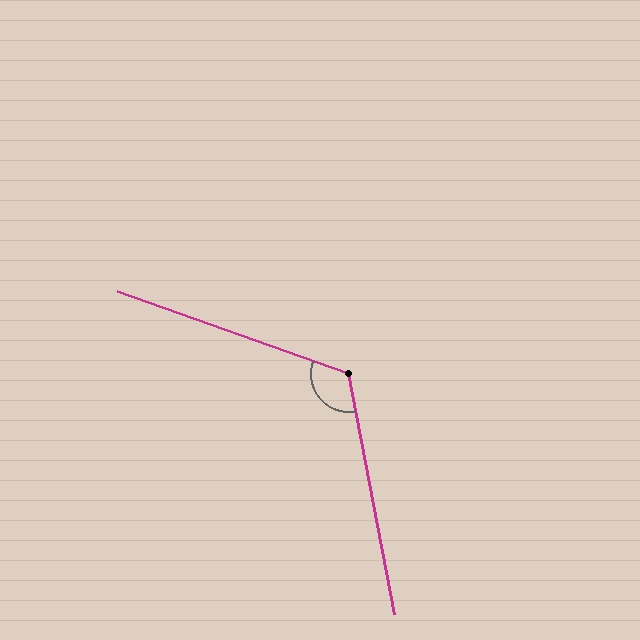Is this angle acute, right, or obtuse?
It is obtuse.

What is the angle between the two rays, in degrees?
Approximately 120 degrees.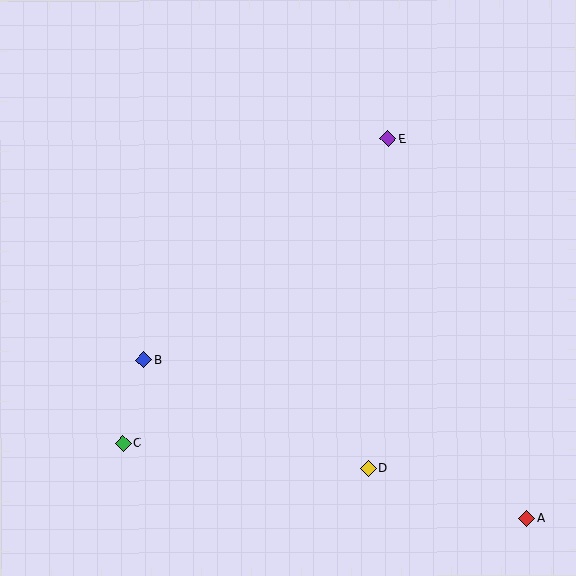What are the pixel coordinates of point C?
Point C is at (123, 443).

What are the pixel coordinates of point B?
Point B is at (144, 360).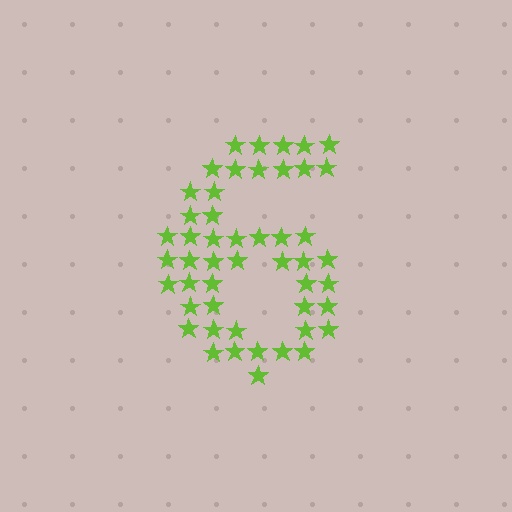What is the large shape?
The large shape is the digit 6.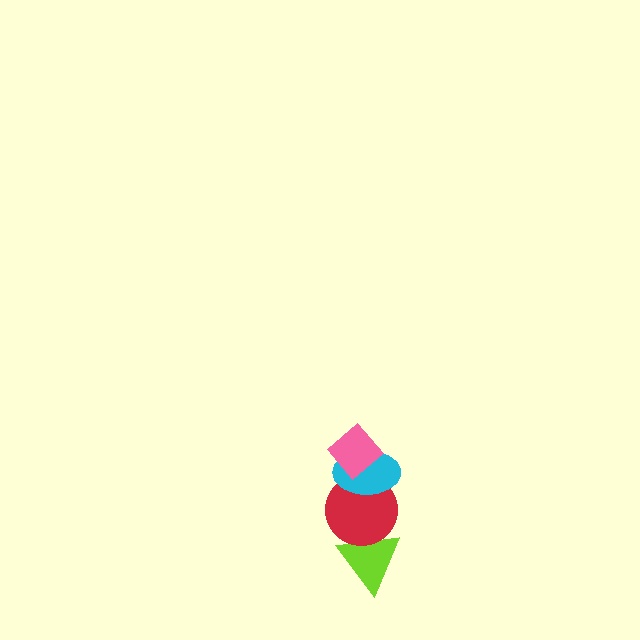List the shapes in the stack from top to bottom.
From top to bottom: the pink diamond, the cyan ellipse, the red circle, the lime triangle.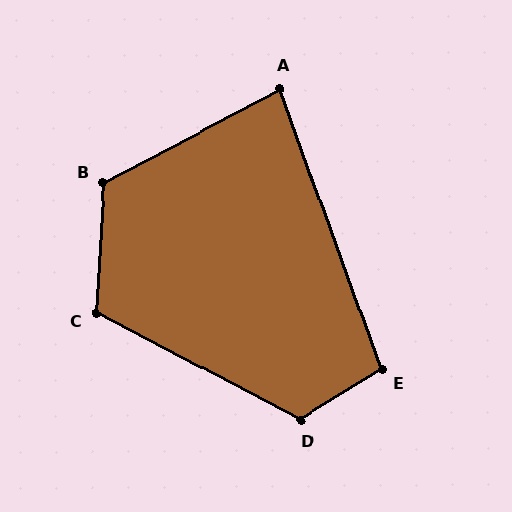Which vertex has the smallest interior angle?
A, at approximately 82 degrees.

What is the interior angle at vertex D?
Approximately 121 degrees (obtuse).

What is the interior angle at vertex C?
Approximately 115 degrees (obtuse).